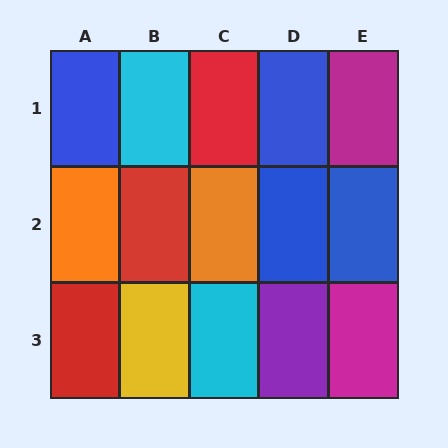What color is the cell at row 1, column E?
Magenta.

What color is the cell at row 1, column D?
Blue.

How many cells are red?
3 cells are red.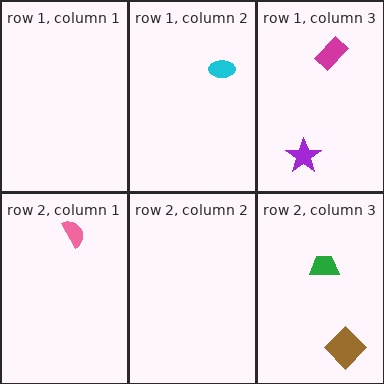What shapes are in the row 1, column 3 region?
The purple star, the magenta rectangle.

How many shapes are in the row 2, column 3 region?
2.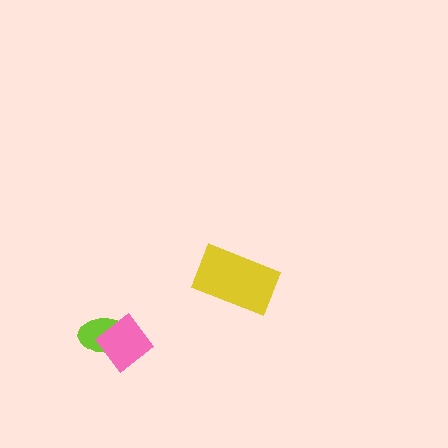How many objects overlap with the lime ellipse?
1 object overlaps with the lime ellipse.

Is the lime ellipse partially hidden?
Yes, it is partially covered by another shape.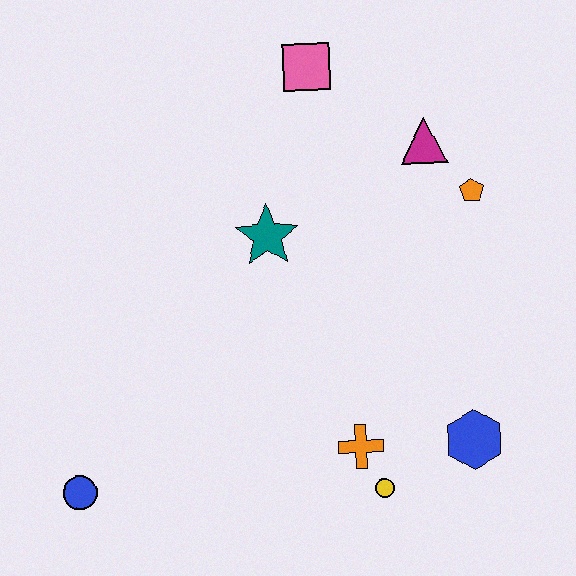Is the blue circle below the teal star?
Yes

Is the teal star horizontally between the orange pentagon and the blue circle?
Yes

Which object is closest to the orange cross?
The yellow circle is closest to the orange cross.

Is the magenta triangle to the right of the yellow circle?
Yes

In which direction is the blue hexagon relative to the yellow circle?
The blue hexagon is to the right of the yellow circle.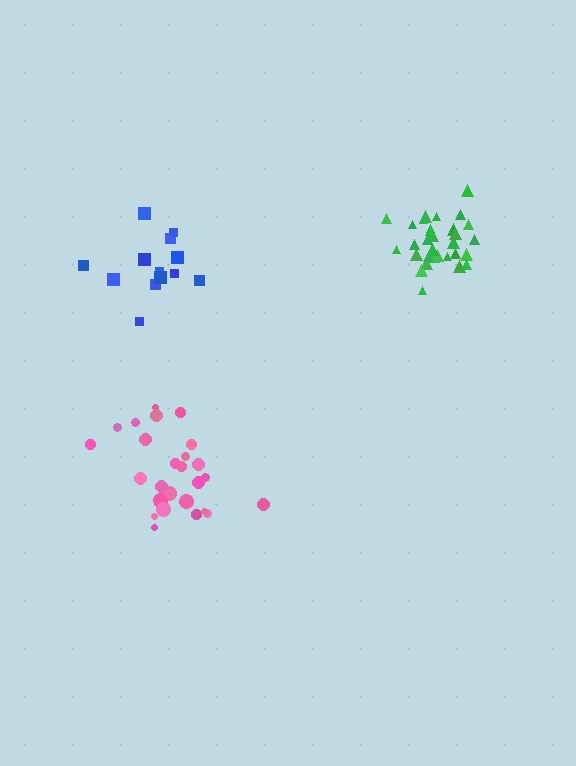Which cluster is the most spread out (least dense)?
Blue.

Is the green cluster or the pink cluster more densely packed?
Green.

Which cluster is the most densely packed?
Green.